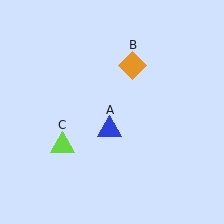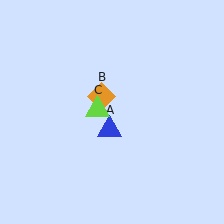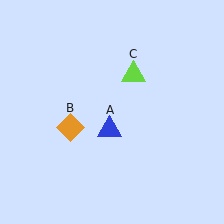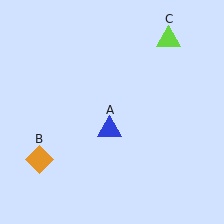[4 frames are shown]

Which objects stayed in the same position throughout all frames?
Blue triangle (object A) remained stationary.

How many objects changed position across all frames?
2 objects changed position: orange diamond (object B), lime triangle (object C).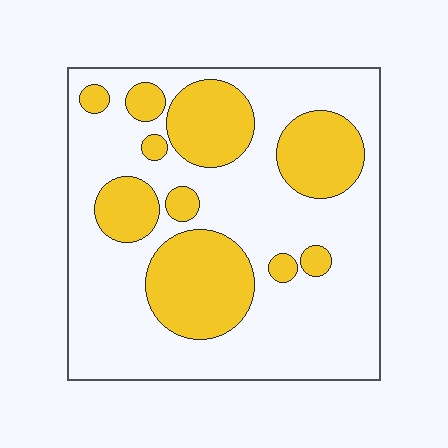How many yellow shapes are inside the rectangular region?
10.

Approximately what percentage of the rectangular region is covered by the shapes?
Approximately 30%.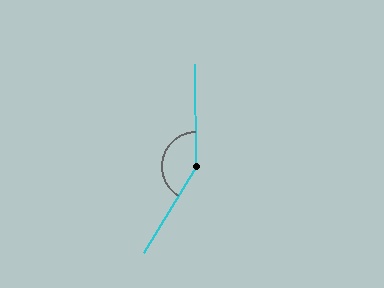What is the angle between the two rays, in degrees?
Approximately 148 degrees.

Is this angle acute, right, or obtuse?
It is obtuse.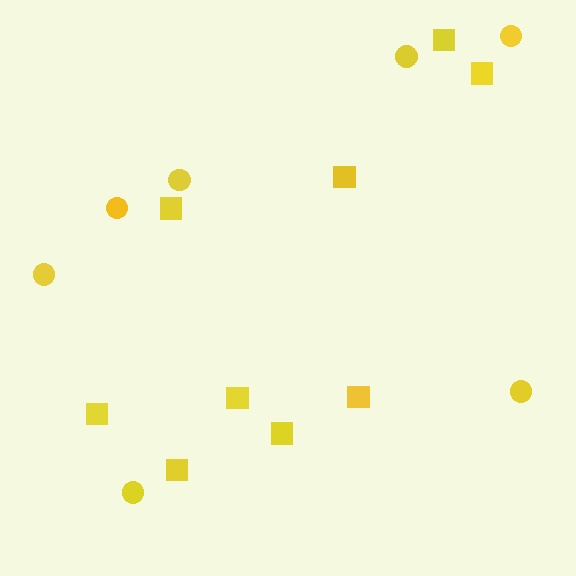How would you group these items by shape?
There are 2 groups: one group of circles (7) and one group of squares (9).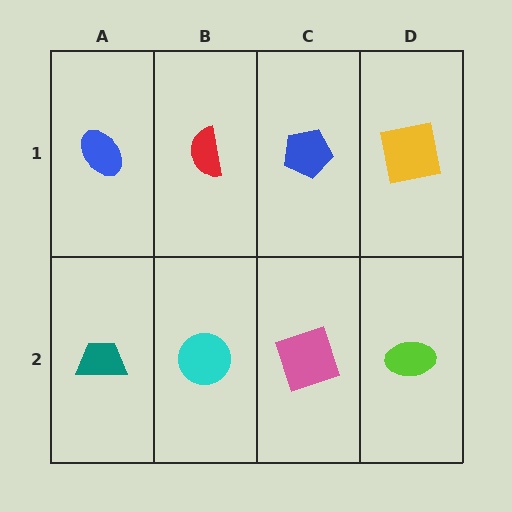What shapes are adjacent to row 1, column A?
A teal trapezoid (row 2, column A), a red semicircle (row 1, column B).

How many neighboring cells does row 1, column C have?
3.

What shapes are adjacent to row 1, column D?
A lime ellipse (row 2, column D), a blue pentagon (row 1, column C).